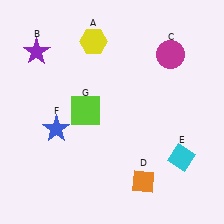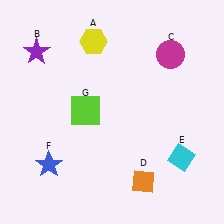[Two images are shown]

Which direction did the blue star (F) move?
The blue star (F) moved down.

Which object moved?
The blue star (F) moved down.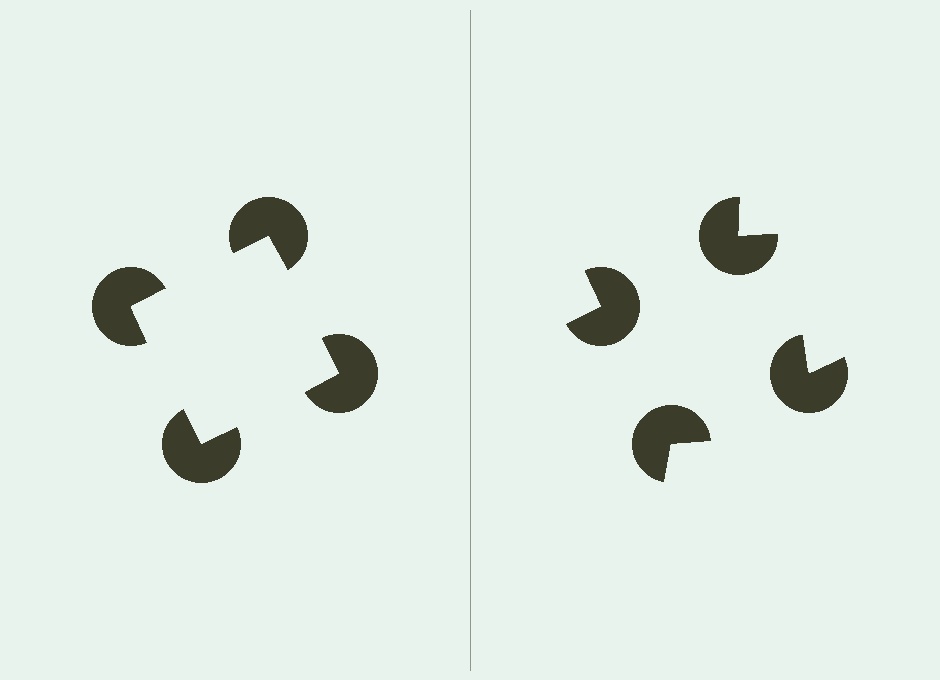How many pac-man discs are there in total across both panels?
8 — 4 on each side.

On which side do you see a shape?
An illusory square appears on the left side. On the right side the wedge cuts are rotated, so no coherent shape forms.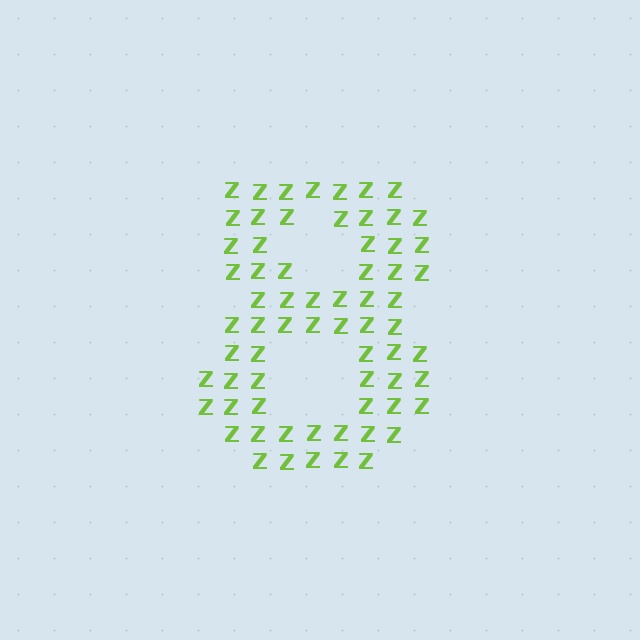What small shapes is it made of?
It is made of small letter Z's.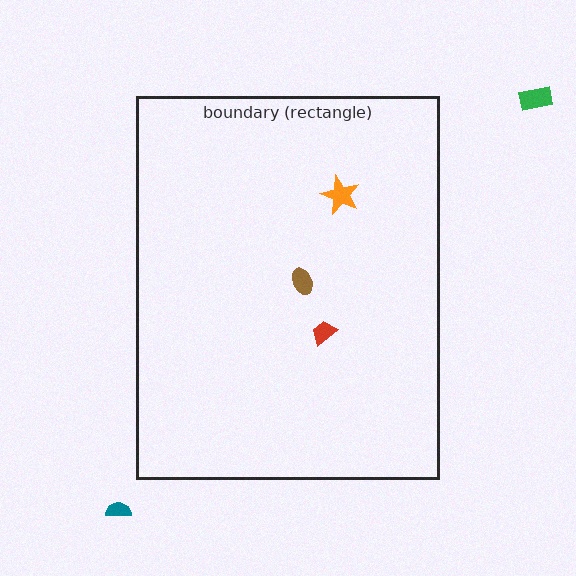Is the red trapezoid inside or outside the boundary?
Inside.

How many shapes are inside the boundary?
3 inside, 2 outside.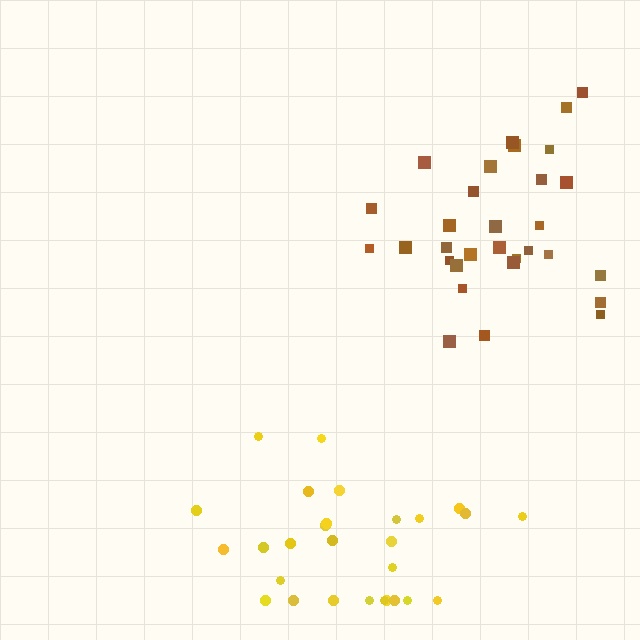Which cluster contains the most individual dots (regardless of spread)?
Brown (31).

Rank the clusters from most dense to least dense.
brown, yellow.